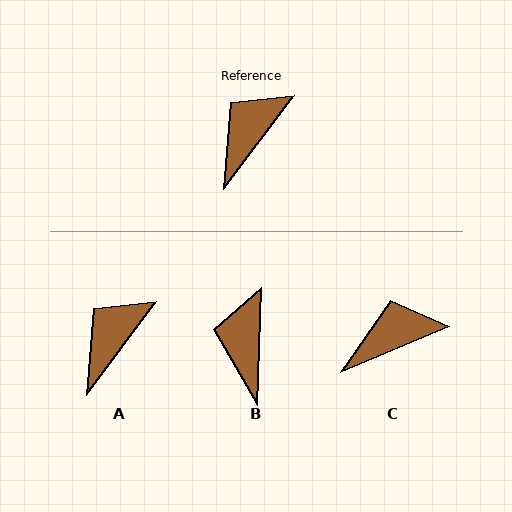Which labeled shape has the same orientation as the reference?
A.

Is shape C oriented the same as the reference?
No, it is off by about 30 degrees.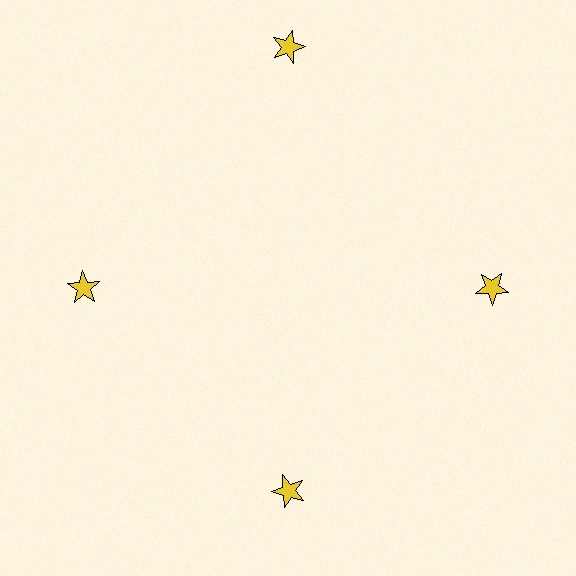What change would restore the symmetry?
The symmetry would be restored by moving it inward, back onto the ring so that all 4 stars sit at equal angles and equal distance from the center.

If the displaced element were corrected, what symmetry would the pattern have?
It would have 4-fold rotational symmetry — the pattern would map onto itself every 90 degrees.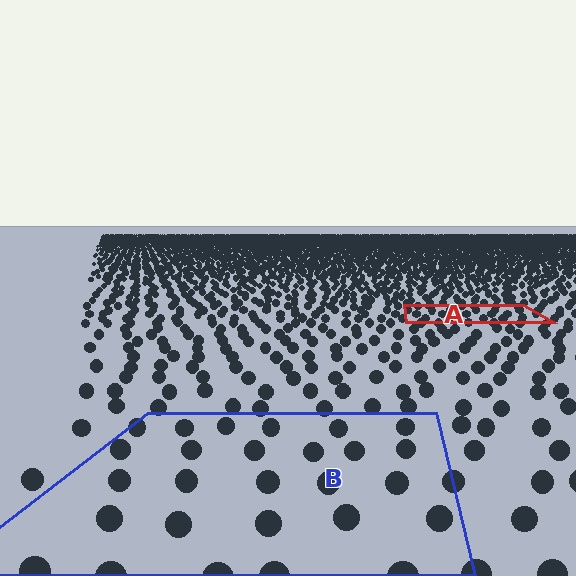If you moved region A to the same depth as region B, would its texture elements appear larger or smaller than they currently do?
They would appear larger. At a closer depth, the same texture elements are projected at a bigger on-screen size.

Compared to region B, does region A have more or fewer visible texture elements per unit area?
Region A has more texture elements per unit area — they are packed more densely because it is farther away.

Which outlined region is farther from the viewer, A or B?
Region A is farther from the viewer — the texture elements inside it appear smaller and more densely packed.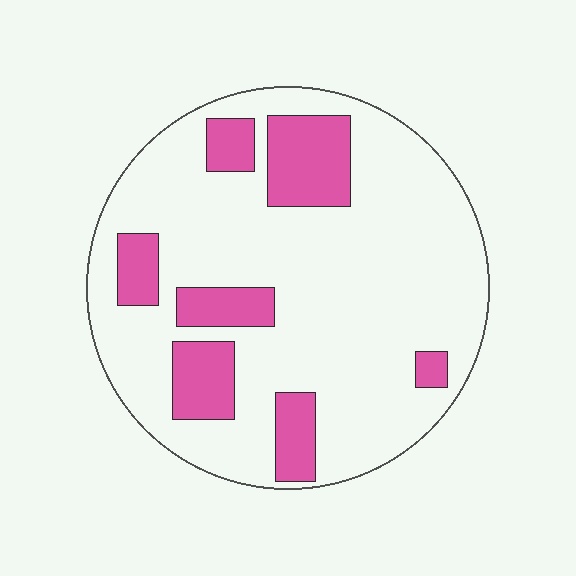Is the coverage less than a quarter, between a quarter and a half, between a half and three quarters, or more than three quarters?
Less than a quarter.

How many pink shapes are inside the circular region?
7.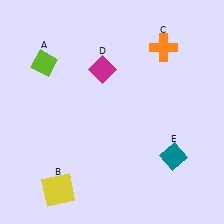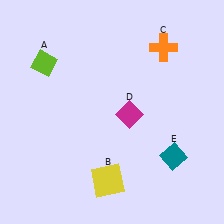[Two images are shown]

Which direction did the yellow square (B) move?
The yellow square (B) moved right.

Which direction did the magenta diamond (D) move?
The magenta diamond (D) moved down.